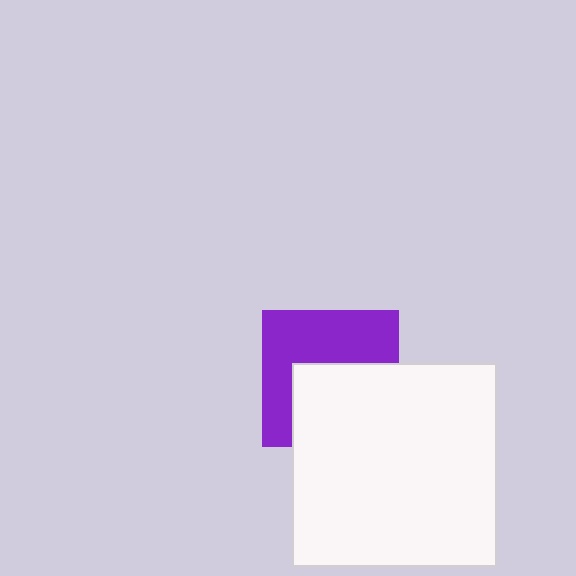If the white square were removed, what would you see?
You would see the complete purple square.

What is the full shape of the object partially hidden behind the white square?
The partially hidden object is a purple square.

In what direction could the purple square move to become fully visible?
The purple square could move up. That would shift it out from behind the white square entirely.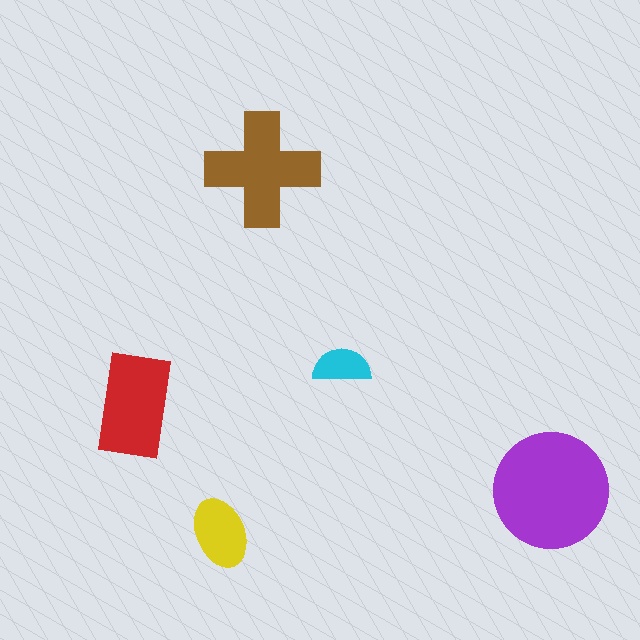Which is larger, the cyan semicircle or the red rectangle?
The red rectangle.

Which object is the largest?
The purple circle.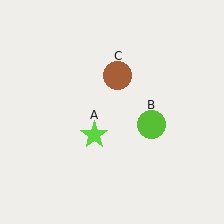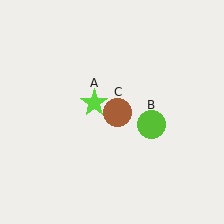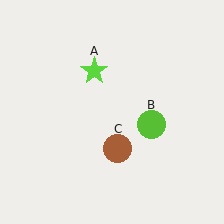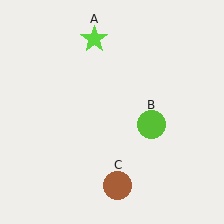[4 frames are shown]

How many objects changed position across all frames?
2 objects changed position: lime star (object A), brown circle (object C).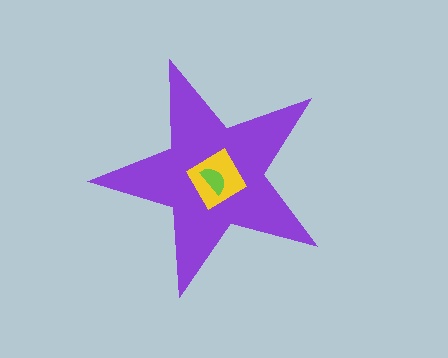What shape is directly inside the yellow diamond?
The lime semicircle.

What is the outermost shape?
The purple star.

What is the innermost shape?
The lime semicircle.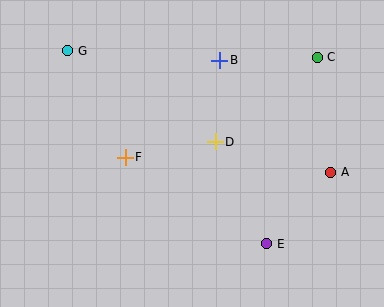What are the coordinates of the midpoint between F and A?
The midpoint between F and A is at (228, 165).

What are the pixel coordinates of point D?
Point D is at (215, 142).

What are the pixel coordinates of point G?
Point G is at (68, 51).